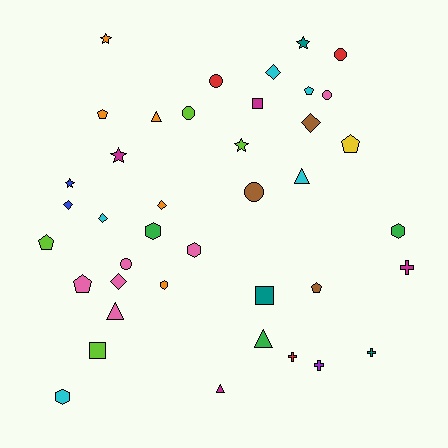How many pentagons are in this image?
There are 6 pentagons.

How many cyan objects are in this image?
There are 5 cyan objects.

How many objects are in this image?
There are 40 objects.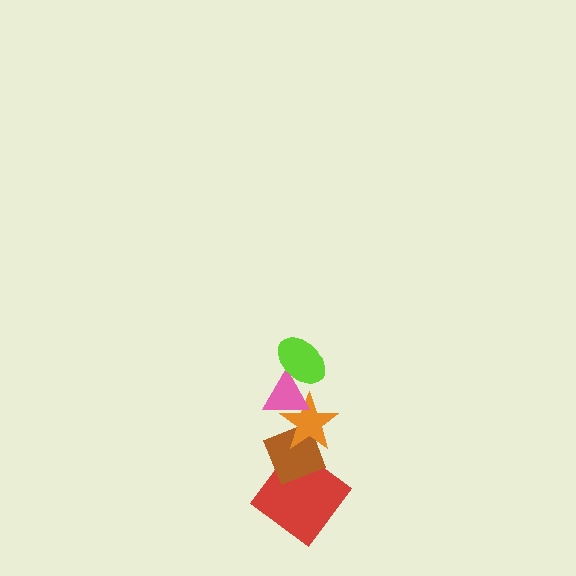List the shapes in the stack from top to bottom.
From top to bottom: the lime ellipse, the pink triangle, the orange star, the brown diamond, the red diamond.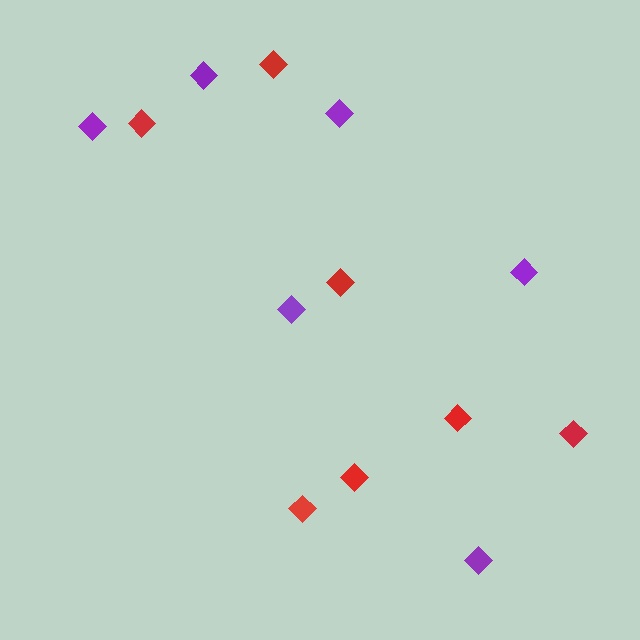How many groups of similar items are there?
There are 2 groups: one group of red diamonds (7) and one group of purple diamonds (6).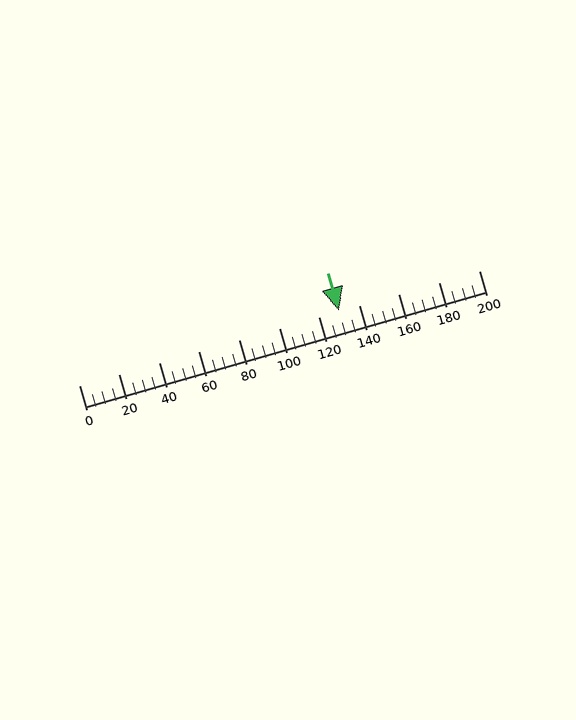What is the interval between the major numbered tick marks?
The major tick marks are spaced 20 units apart.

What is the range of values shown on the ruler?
The ruler shows values from 0 to 200.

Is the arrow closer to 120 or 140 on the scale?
The arrow is closer to 140.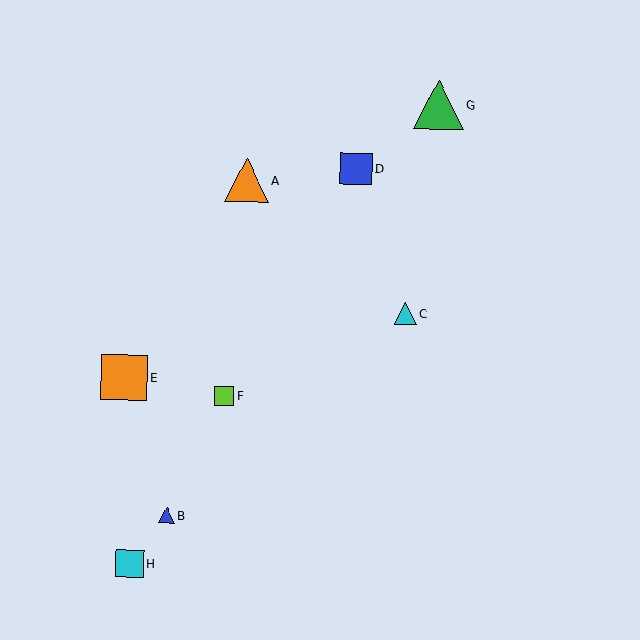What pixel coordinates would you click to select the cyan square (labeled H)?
Click at (130, 563) to select the cyan square H.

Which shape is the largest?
The green triangle (labeled G) is the largest.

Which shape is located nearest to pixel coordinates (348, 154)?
The blue square (labeled D) at (356, 169) is nearest to that location.